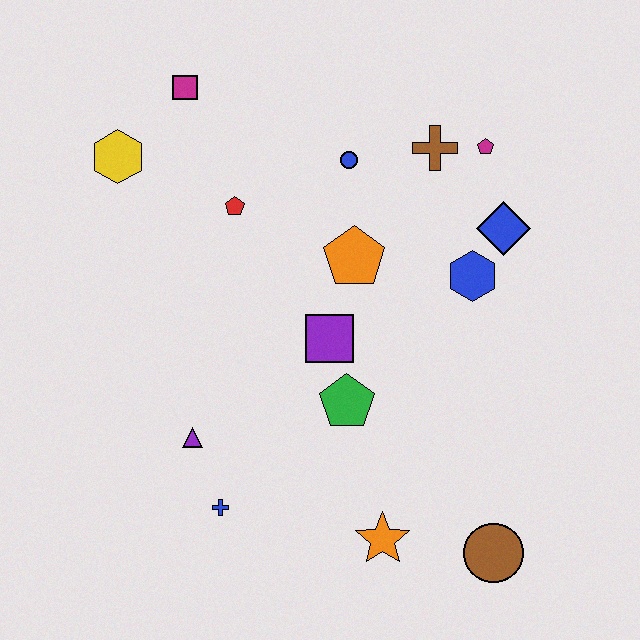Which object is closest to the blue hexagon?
The blue diamond is closest to the blue hexagon.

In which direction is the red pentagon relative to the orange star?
The red pentagon is above the orange star.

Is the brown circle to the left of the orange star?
No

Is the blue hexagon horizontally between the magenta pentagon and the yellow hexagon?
Yes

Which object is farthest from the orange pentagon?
The brown circle is farthest from the orange pentagon.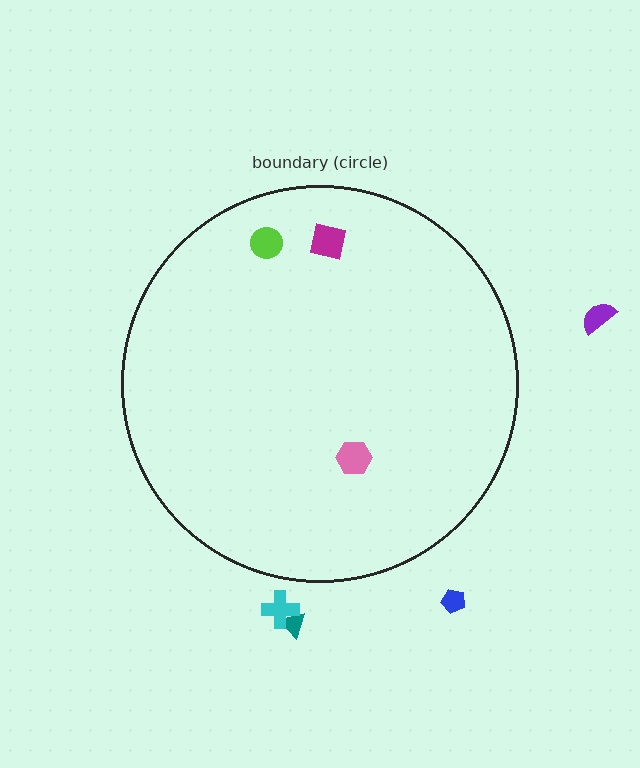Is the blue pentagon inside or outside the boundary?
Outside.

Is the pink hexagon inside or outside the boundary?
Inside.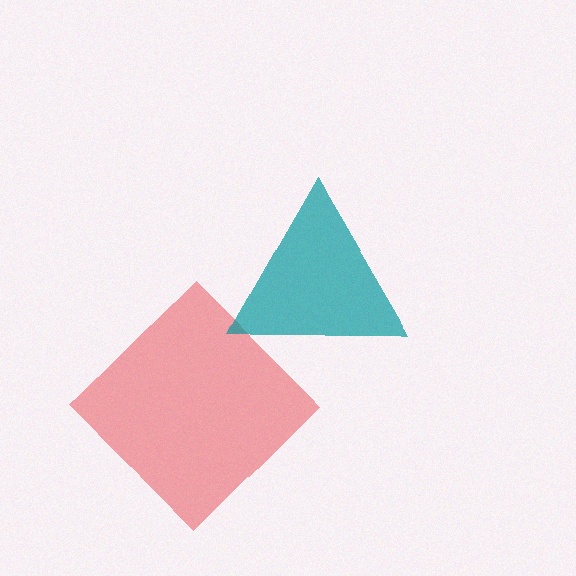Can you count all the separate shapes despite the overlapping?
Yes, there are 2 separate shapes.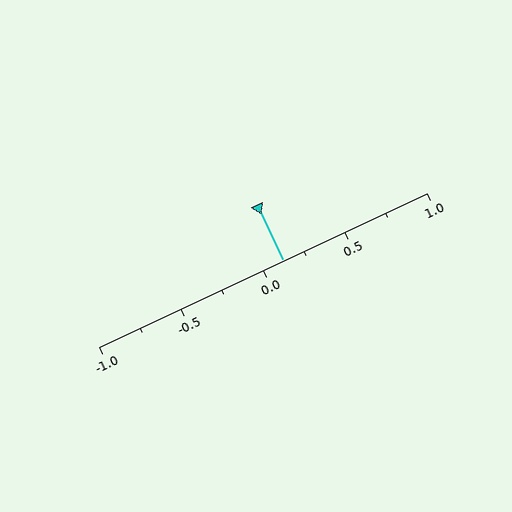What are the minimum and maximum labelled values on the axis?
The axis runs from -1.0 to 1.0.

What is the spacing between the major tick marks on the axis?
The major ticks are spaced 0.5 apart.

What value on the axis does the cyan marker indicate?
The marker indicates approximately 0.12.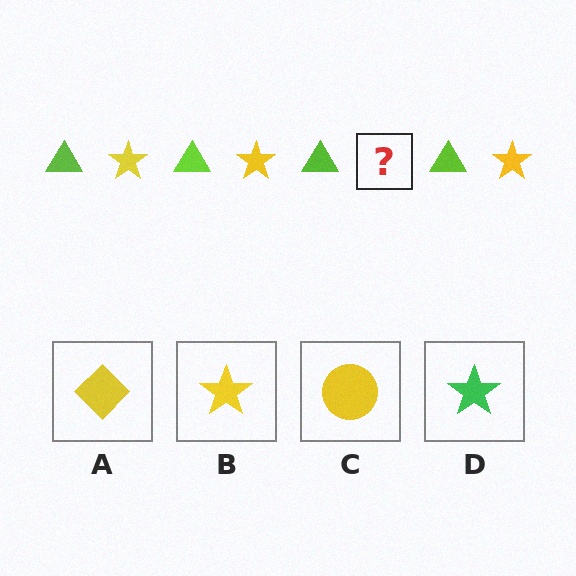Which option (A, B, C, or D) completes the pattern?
B.